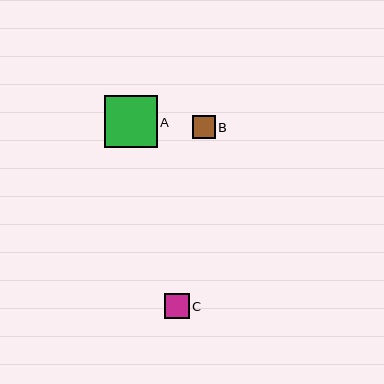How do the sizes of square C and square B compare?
Square C and square B are approximately the same size.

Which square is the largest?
Square A is the largest with a size of approximately 52 pixels.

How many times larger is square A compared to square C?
Square A is approximately 2.1 times the size of square C.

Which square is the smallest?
Square B is the smallest with a size of approximately 23 pixels.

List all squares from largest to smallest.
From largest to smallest: A, C, B.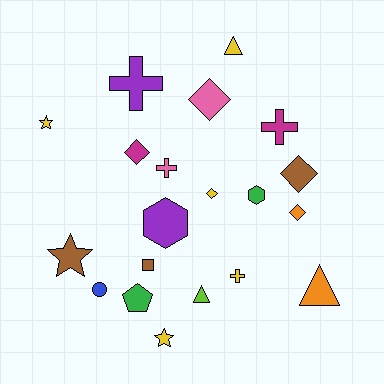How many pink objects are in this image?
There are 2 pink objects.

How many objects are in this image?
There are 20 objects.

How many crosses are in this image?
There are 4 crosses.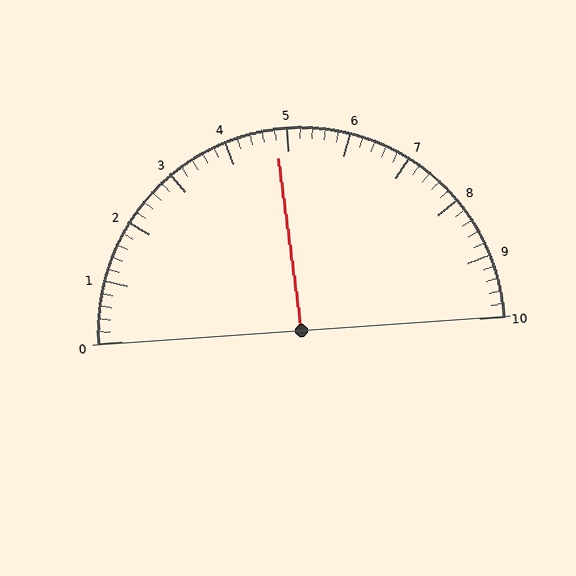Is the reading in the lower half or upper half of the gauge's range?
The reading is in the lower half of the range (0 to 10).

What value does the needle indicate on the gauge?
The needle indicates approximately 4.8.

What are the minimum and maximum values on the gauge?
The gauge ranges from 0 to 10.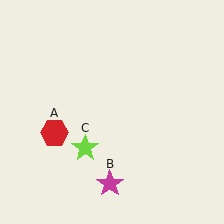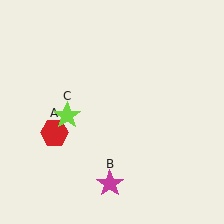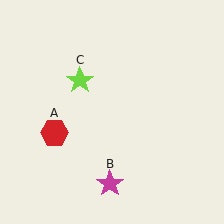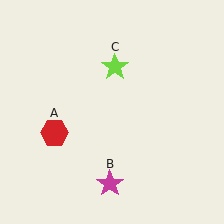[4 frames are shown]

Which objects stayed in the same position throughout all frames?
Red hexagon (object A) and magenta star (object B) remained stationary.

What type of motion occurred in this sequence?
The lime star (object C) rotated clockwise around the center of the scene.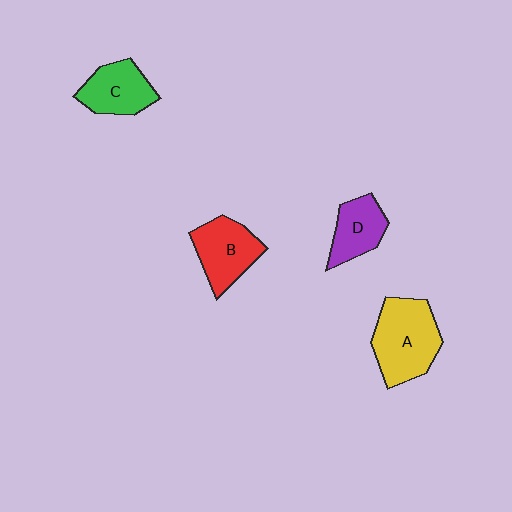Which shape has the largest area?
Shape A (yellow).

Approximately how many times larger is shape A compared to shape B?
Approximately 1.3 times.